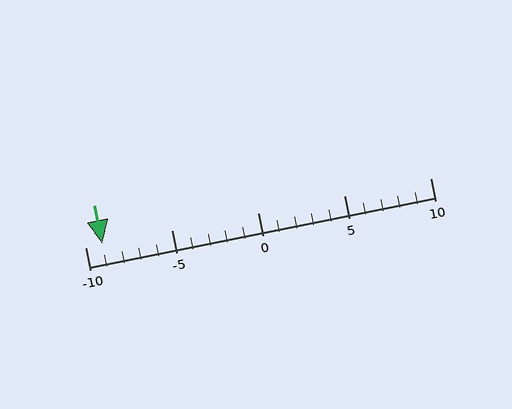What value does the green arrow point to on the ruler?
The green arrow points to approximately -9.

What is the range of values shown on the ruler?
The ruler shows values from -10 to 10.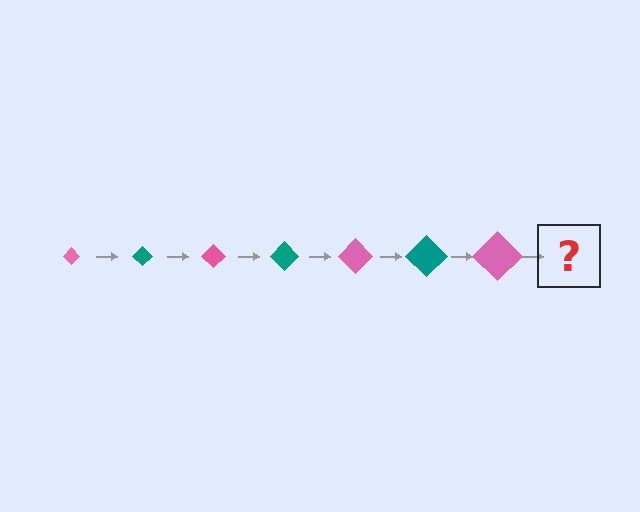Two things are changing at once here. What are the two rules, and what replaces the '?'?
The two rules are that the diamond grows larger each step and the color cycles through pink and teal. The '?' should be a teal diamond, larger than the previous one.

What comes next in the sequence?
The next element should be a teal diamond, larger than the previous one.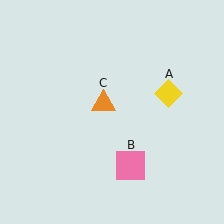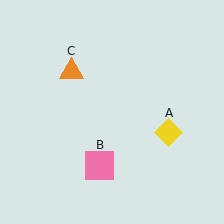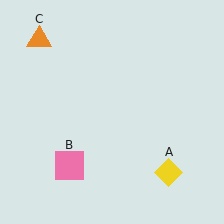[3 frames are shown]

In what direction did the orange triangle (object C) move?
The orange triangle (object C) moved up and to the left.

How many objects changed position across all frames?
3 objects changed position: yellow diamond (object A), pink square (object B), orange triangle (object C).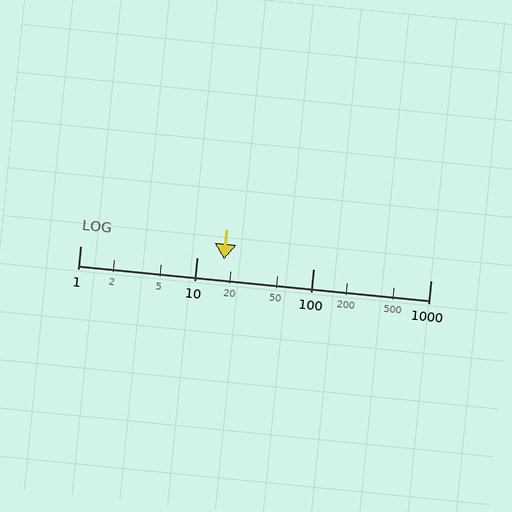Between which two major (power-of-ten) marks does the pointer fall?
The pointer is between 10 and 100.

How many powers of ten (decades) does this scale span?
The scale spans 3 decades, from 1 to 1000.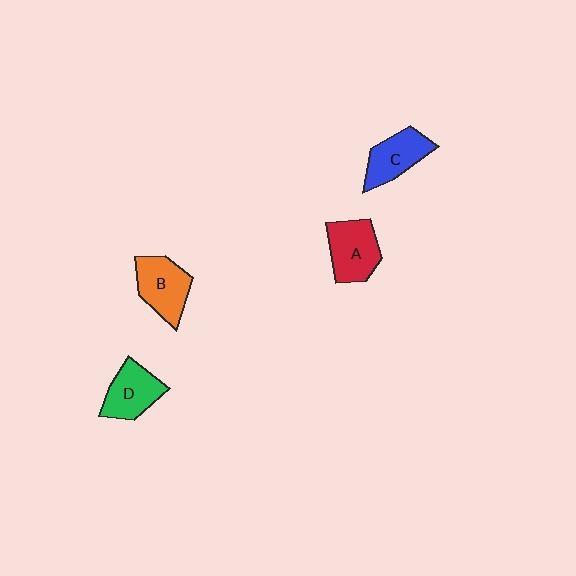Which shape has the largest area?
Shape A (red).